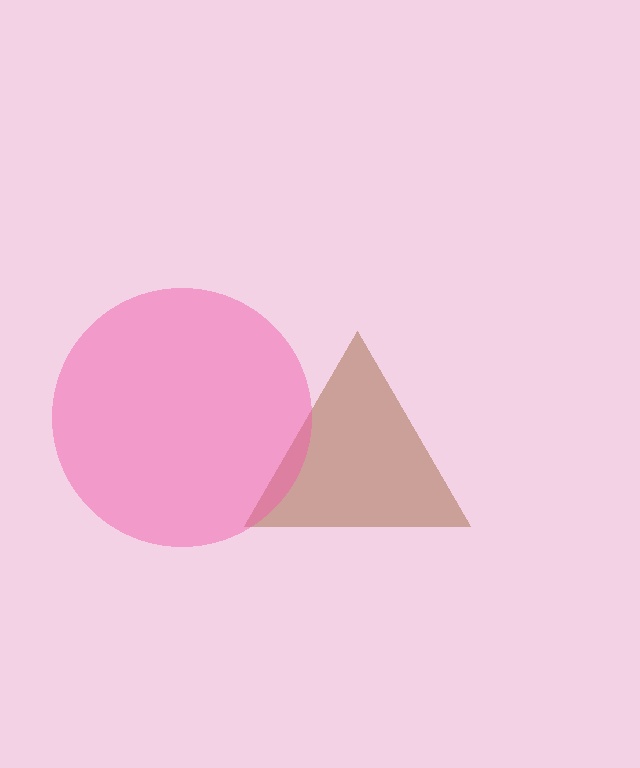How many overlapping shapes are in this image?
There are 2 overlapping shapes in the image.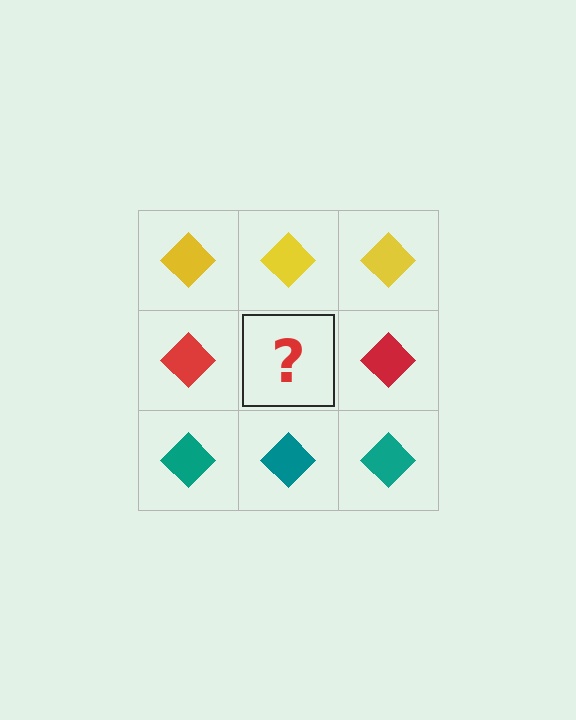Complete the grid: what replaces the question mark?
The question mark should be replaced with a red diamond.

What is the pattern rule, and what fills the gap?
The rule is that each row has a consistent color. The gap should be filled with a red diamond.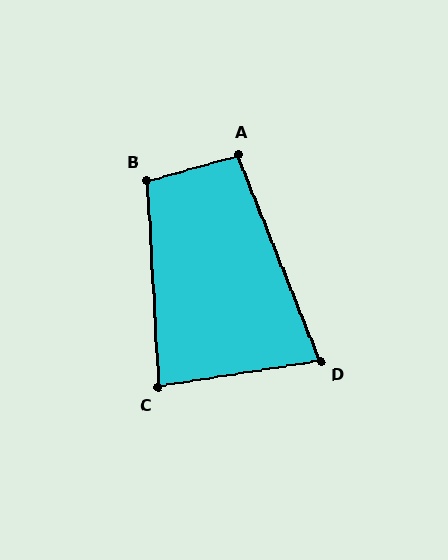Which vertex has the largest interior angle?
B, at approximately 103 degrees.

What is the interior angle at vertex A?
Approximately 96 degrees (obtuse).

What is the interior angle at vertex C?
Approximately 84 degrees (acute).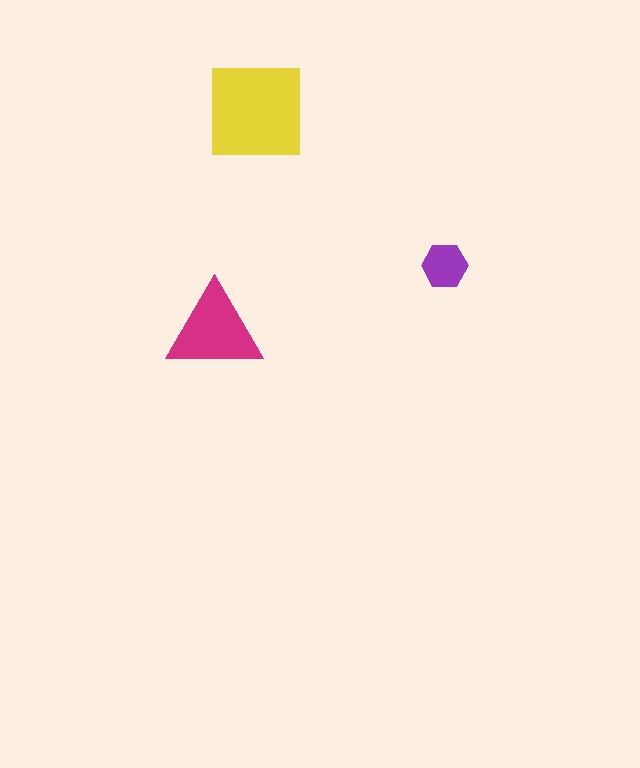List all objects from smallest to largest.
The purple hexagon, the magenta triangle, the yellow square.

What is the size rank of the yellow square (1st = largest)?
1st.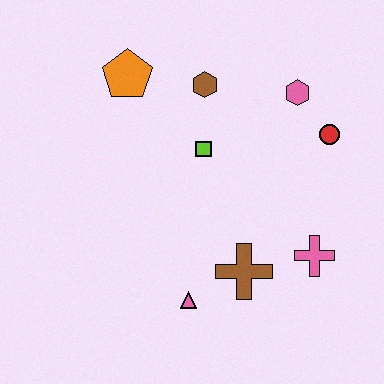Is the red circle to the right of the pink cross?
Yes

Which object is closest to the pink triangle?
The brown cross is closest to the pink triangle.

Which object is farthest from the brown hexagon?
The pink triangle is farthest from the brown hexagon.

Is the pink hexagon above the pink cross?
Yes